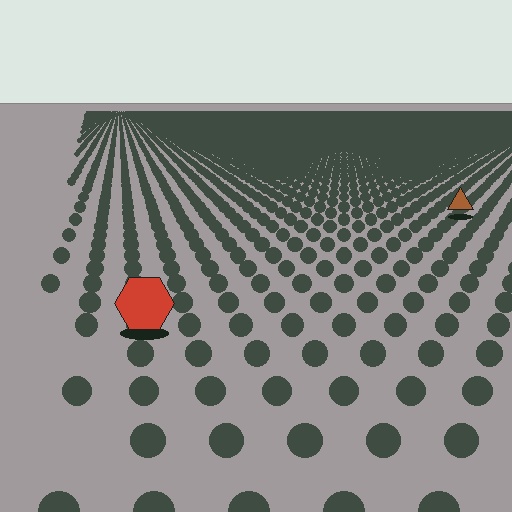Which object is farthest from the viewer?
The brown triangle is farthest from the viewer. It appears smaller and the ground texture around it is denser.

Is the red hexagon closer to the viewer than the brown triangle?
Yes. The red hexagon is closer — you can tell from the texture gradient: the ground texture is coarser near it.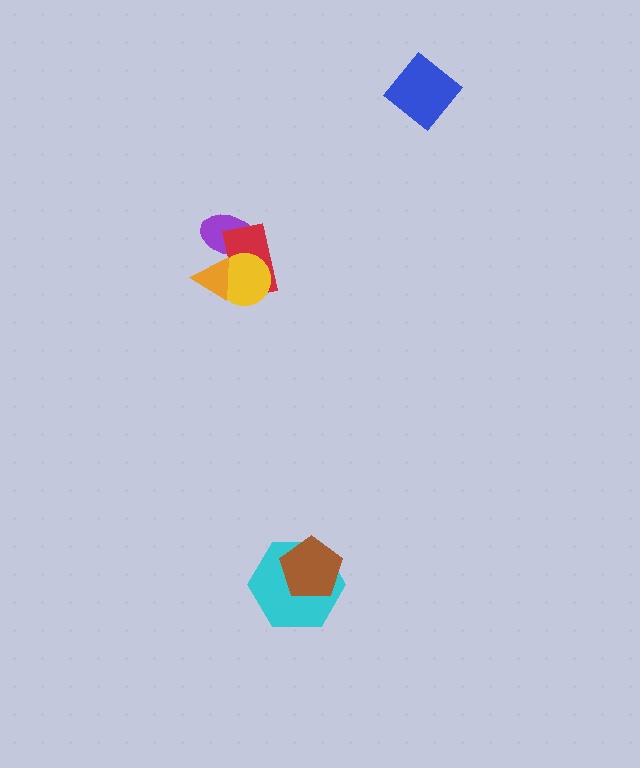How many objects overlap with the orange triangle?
3 objects overlap with the orange triangle.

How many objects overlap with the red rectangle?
3 objects overlap with the red rectangle.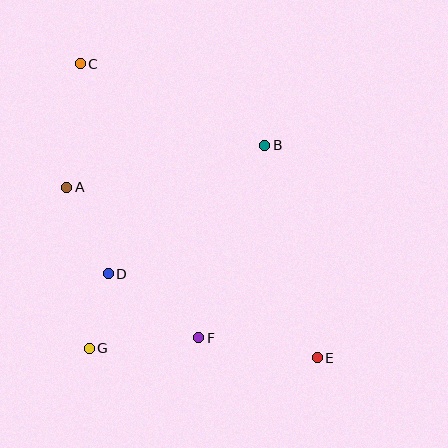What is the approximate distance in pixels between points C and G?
The distance between C and G is approximately 285 pixels.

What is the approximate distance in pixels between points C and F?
The distance between C and F is approximately 299 pixels.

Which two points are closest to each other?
Points D and G are closest to each other.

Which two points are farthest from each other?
Points C and E are farthest from each other.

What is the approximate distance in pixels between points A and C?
The distance between A and C is approximately 124 pixels.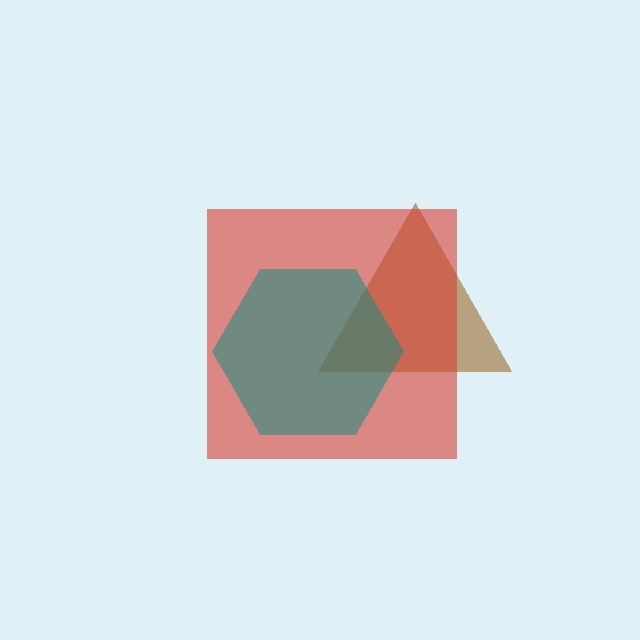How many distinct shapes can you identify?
There are 3 distinct shapes: a brown triangle, a red square, a teal hexagon.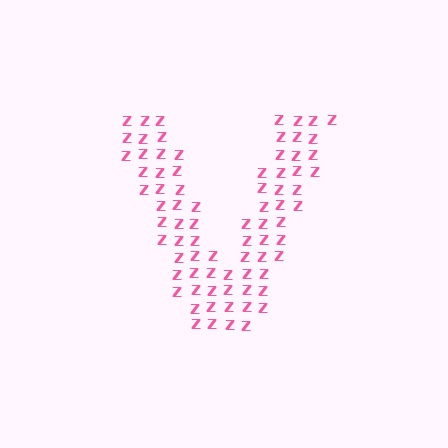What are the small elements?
The small elements are letter Z's.